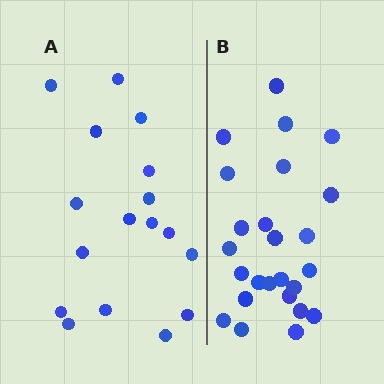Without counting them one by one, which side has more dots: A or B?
Region B (the right region) has more dots.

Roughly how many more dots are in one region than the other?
Region B has roughly 8 or so more dots than region A.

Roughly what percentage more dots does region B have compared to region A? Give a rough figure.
About 45% more.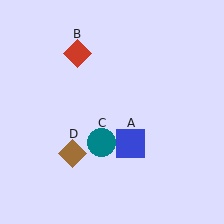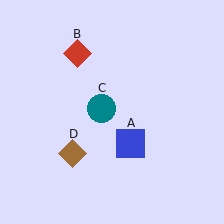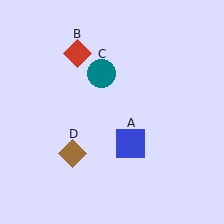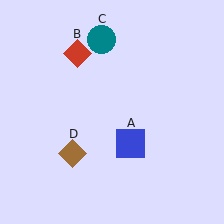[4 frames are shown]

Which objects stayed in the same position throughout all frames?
Blue square (object A) and red diamond (object B) and brown diamond (object D) remained stationary.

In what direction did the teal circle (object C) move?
The teal circle (object C) moved up.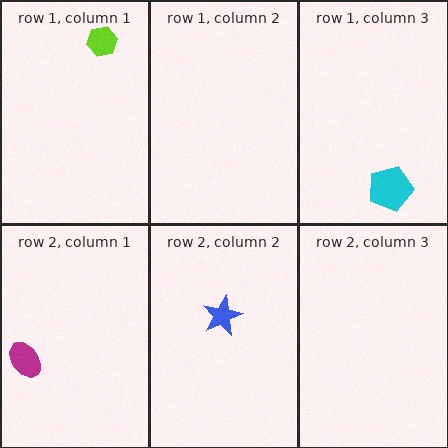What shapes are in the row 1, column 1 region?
The lime hexagon.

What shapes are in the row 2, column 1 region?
The magenta ellipse.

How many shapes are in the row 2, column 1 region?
1.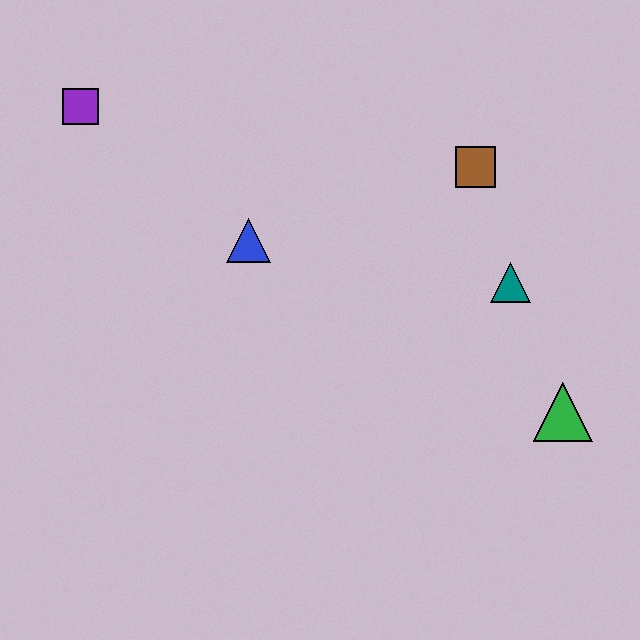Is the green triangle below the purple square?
Yes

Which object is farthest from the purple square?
The green triangle is farthest from the purple square.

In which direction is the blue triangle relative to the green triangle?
The blue triangle is to the left of the green triangle.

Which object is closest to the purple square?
The blue triangle is closest to the purple square.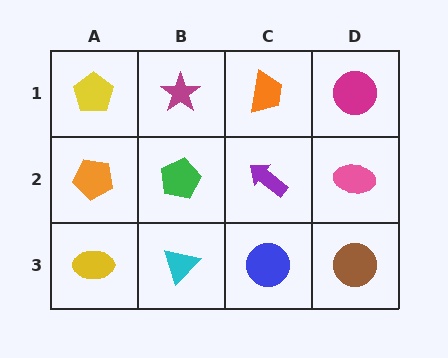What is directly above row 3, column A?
An orange pentagon.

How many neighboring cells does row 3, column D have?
2.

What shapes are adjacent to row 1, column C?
A purple arrow (row 2, column C), a magenta star (row 1, column B), a magenta circle (row 1, column D).